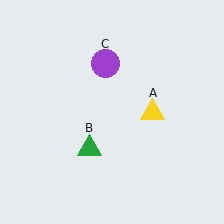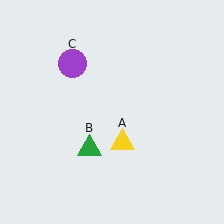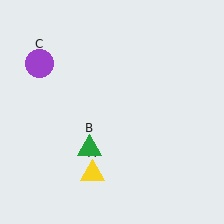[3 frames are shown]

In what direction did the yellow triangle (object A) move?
The yellow triangle (object A) moved down and to the left.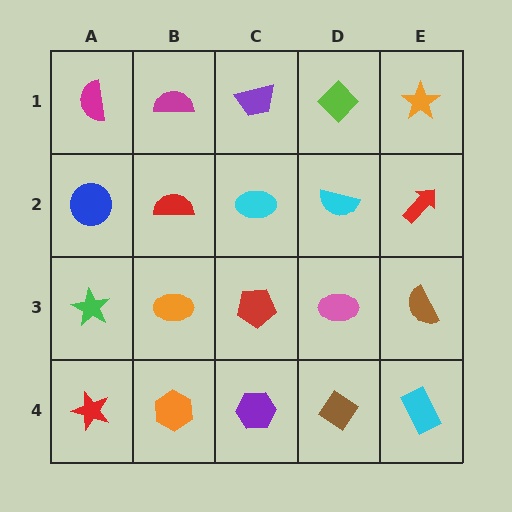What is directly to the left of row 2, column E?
A cyan semicircle.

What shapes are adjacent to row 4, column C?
A red pentagon (row 3, column C), an orange hexagon (row 4, column B), a brown diamond (row 4, column D).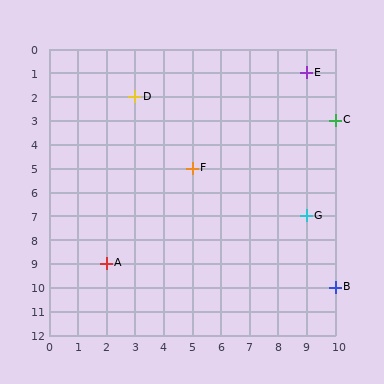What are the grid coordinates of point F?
Point F is at grid coordinates (5, 5).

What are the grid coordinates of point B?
Point B is at grid coordinates (10, 10).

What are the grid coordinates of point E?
Point E is at grid coordinates (9, 1).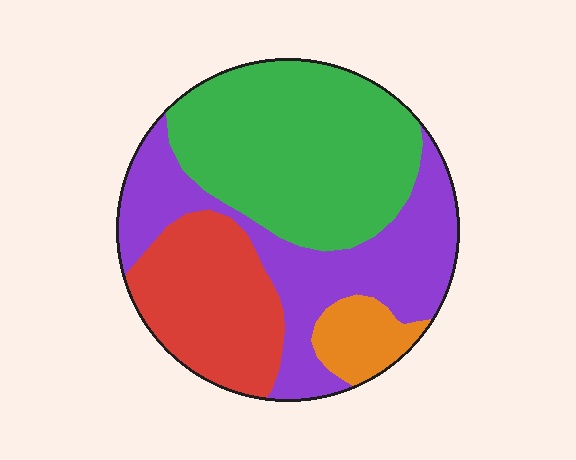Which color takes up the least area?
Orange, at roughly 5%.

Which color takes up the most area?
Green, at roughly 40%.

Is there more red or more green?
Green.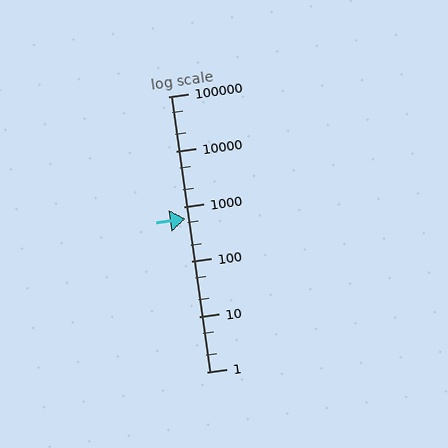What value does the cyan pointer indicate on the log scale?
The pointer indicates approximately 600.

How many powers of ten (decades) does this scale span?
The scale spans 5 decades, from 1 to 100000.